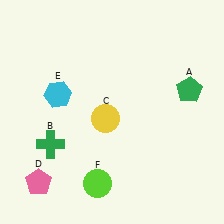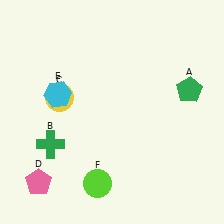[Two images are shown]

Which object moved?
The yellow circle (C) moved left.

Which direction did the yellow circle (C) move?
The yellow circle (C) moved left.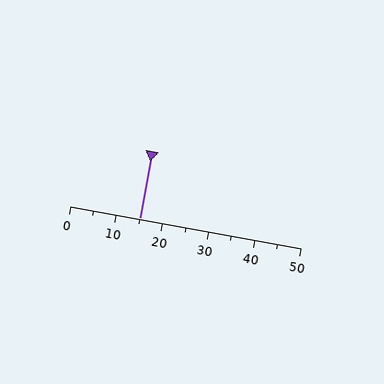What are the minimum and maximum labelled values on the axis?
The axis runs from 0 to 50.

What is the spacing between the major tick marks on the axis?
The major ticks are spaced 10 apart.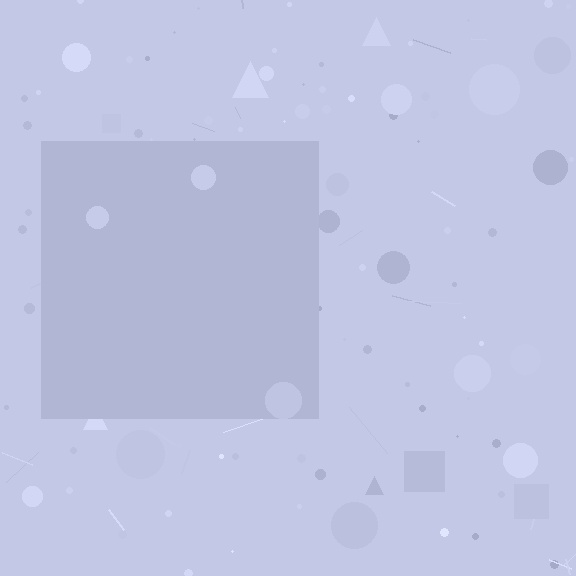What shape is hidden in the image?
A square is hidden in the image.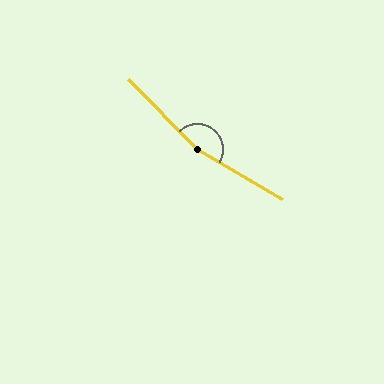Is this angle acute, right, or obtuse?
It is obtuse.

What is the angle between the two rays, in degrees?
Approximately 165 degrees.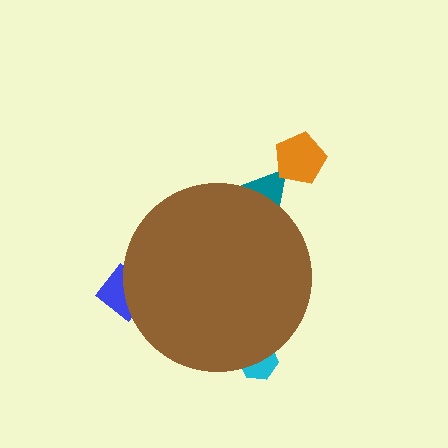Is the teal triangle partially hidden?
Yes, the teal triangle is partially hidden behind the brown circle.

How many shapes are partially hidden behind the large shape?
3 shapes are partially hidden.